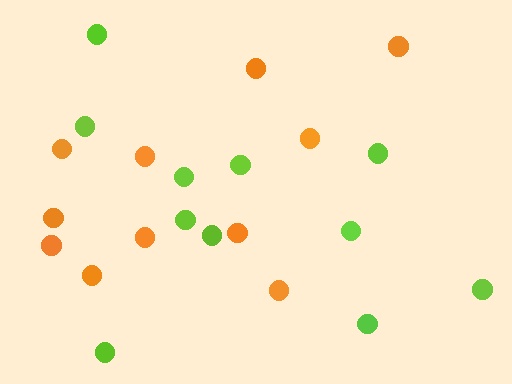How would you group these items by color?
There are 2 groups: one group of orange circles (11) and one group of lime circles (11).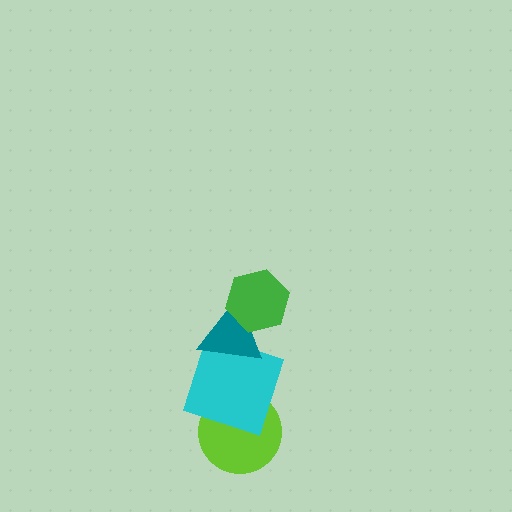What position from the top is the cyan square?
The cyan square is 3rd from the top.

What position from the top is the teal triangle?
The teal triangle is 2nd from the top.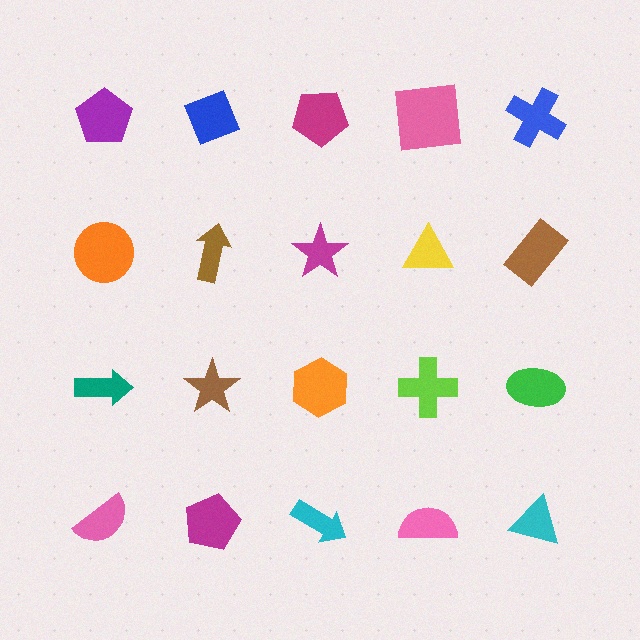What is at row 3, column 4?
A lime cross.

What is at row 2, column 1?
An orange circle.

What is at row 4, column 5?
A cyan triangle.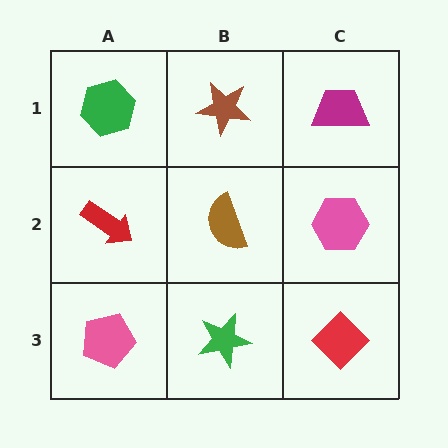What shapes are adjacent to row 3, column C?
A pink hexagon (row 2, column C), a green star (row 3, column B).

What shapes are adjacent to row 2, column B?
A brown star (row 1, column B), a green star (row 3, column B), a red arrow (row 2, column A), a pink hexagon (row 2, column C).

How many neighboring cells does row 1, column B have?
3.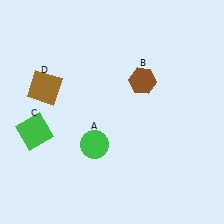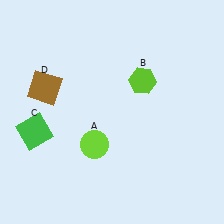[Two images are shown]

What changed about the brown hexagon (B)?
In Image 1, B is brown. In Image 2, it changed to lime.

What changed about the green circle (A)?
In Image 1, A is green. In Image 2, it changed to lime.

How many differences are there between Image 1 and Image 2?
There are 2 differences between the two images.